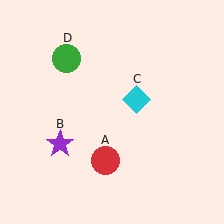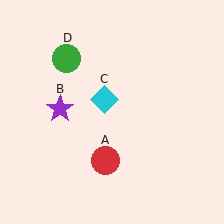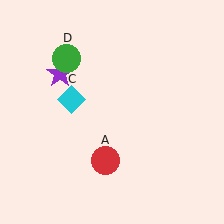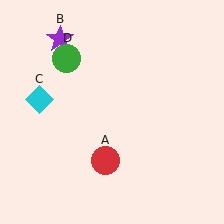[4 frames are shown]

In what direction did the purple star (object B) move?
The purple star (object B) moved up.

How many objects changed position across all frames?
2 objects changed position: purple star (object B), cyan diamond (object C).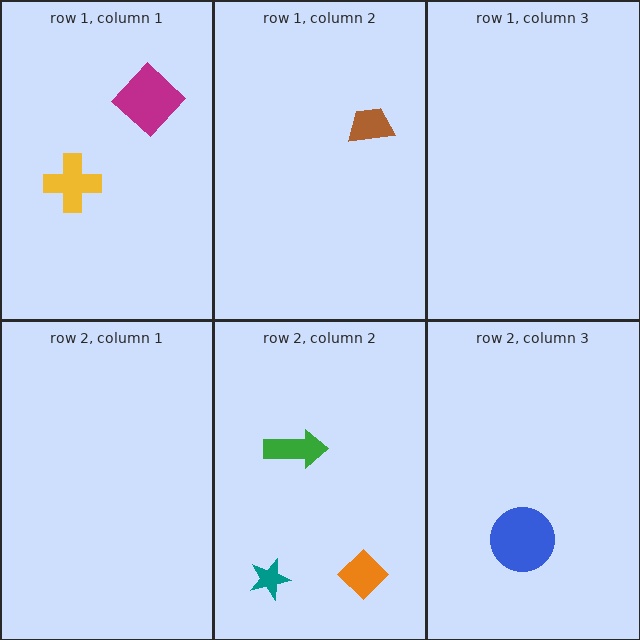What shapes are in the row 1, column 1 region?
The yellow cross, the magenta diamond.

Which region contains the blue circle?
The row 2, column 3 region.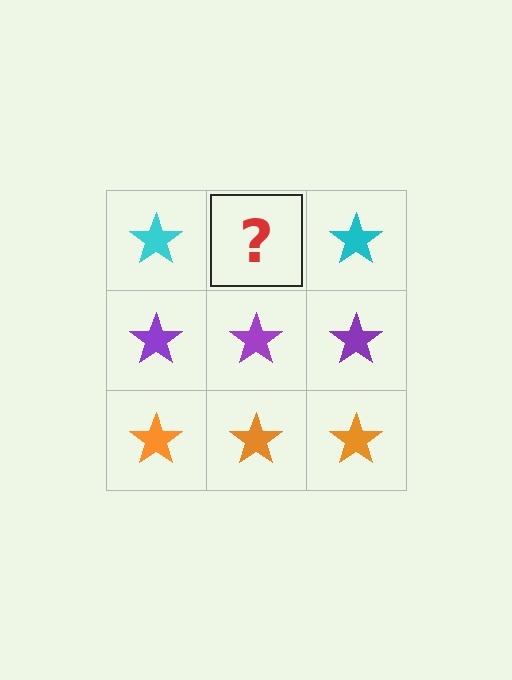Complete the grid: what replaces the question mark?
The question mark should be replaced with a cyan star.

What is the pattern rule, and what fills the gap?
The rule is that each row has a consistent color. The gap should be filled with a cyan star.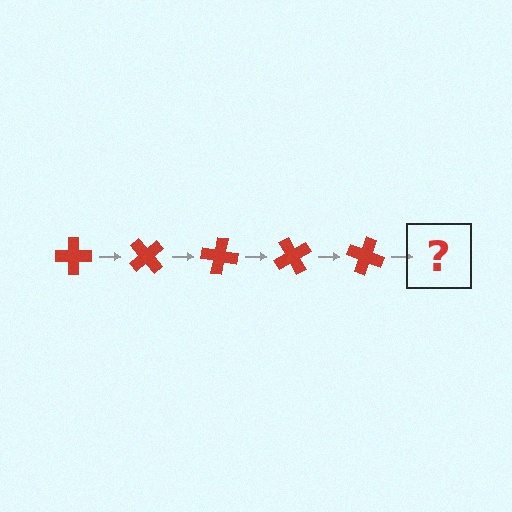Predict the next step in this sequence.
The next step is a red cross rotated 250 degrees.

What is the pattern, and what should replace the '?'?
The pattern is that the cross rotates 50 degrees each step. The '?' should be a red cross rotated 250 degrees.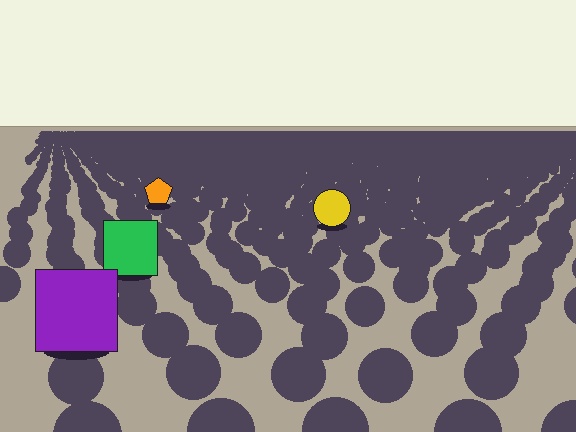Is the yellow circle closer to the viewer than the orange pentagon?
Yes. The yellow circle is closer — you can tell from the texture gradient: the ground texture is coarser near it.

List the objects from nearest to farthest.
From nearest to farthest: the purple square, the green square, the yellow circle, the orange pentagon.